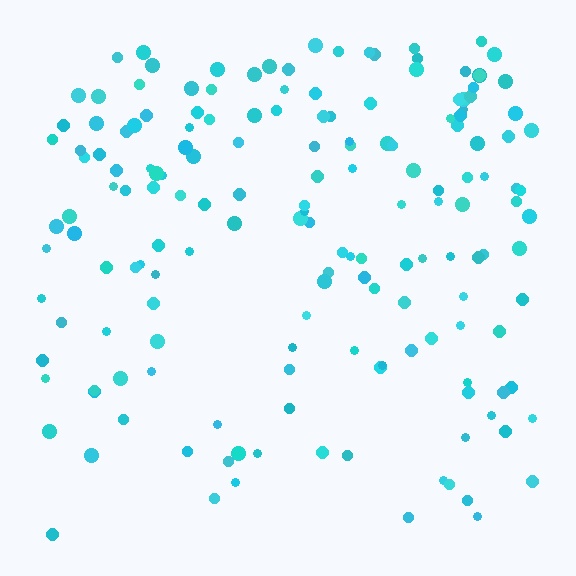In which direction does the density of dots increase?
From bottom to top, with the top side densest.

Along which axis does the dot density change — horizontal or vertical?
Vertical.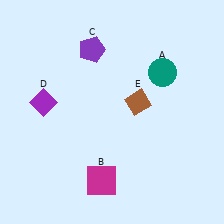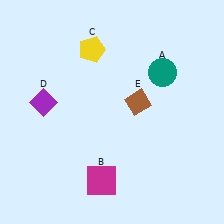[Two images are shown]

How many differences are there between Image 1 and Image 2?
There is 1 difference between the two images.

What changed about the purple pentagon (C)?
In Image 1, C is purple. In Image 2, it changed to yellow.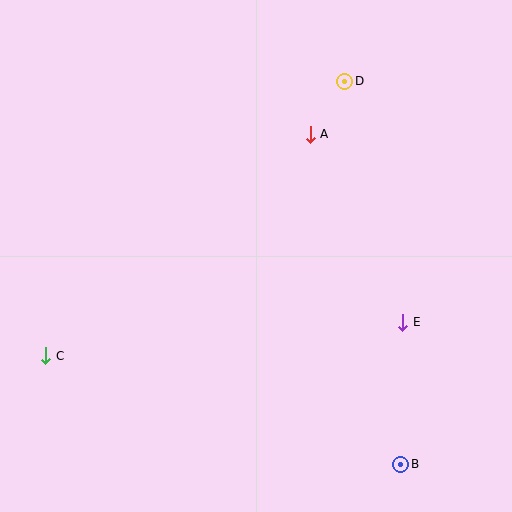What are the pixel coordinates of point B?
Point B is at (401, 464).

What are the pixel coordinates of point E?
Point E is at (403, 322).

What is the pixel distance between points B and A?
The distance between B and A is 342 pixels.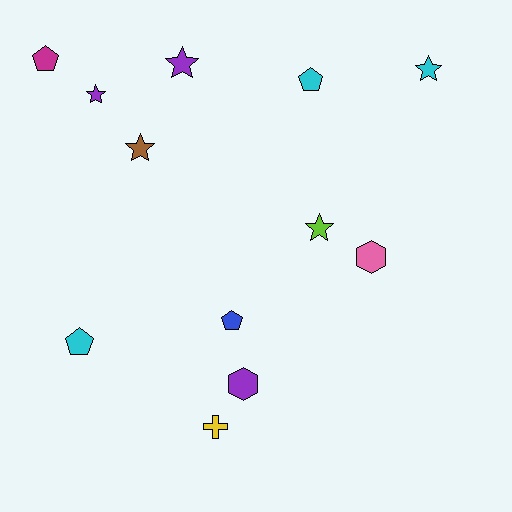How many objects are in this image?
There are 12 objects.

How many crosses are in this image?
There is 1 cross.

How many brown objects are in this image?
There is 1 brown object.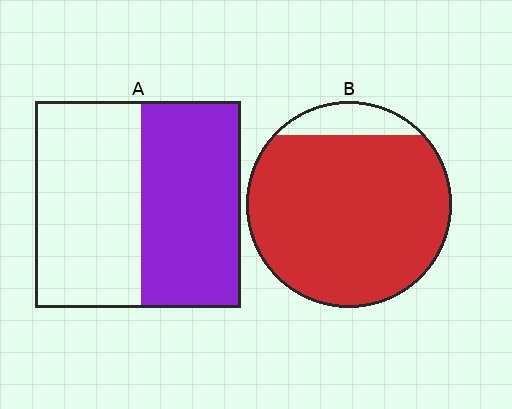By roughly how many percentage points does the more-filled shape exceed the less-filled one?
By roughly 40 percentage points (B over A).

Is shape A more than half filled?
Roughly half.